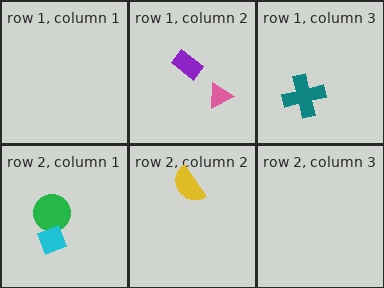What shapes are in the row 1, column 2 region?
The purple rectangle, the pink triangle.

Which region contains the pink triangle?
The row 1, column 2 region.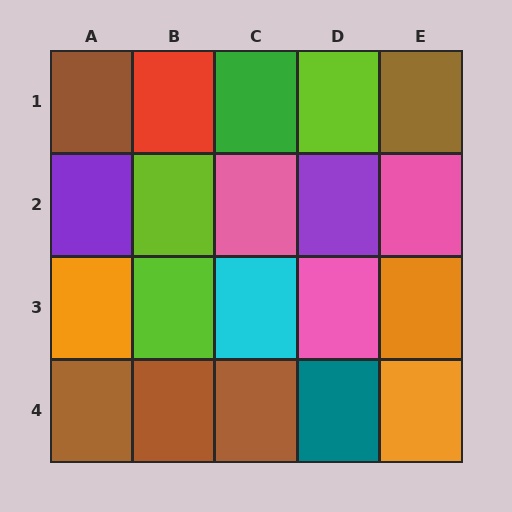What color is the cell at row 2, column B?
Lime.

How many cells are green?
1 cell is green.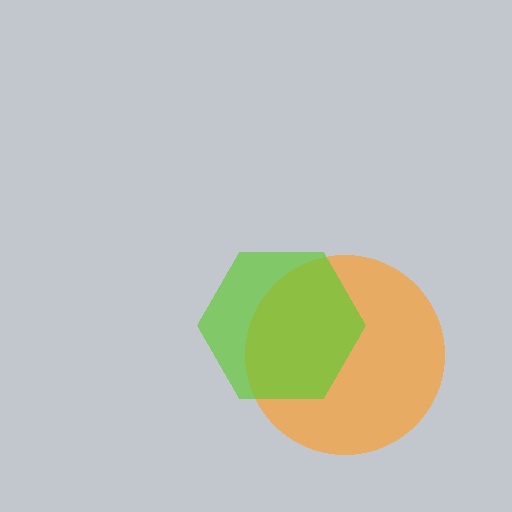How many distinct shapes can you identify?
There are 2 distinct shapes: an orange circle, a lime hexagon.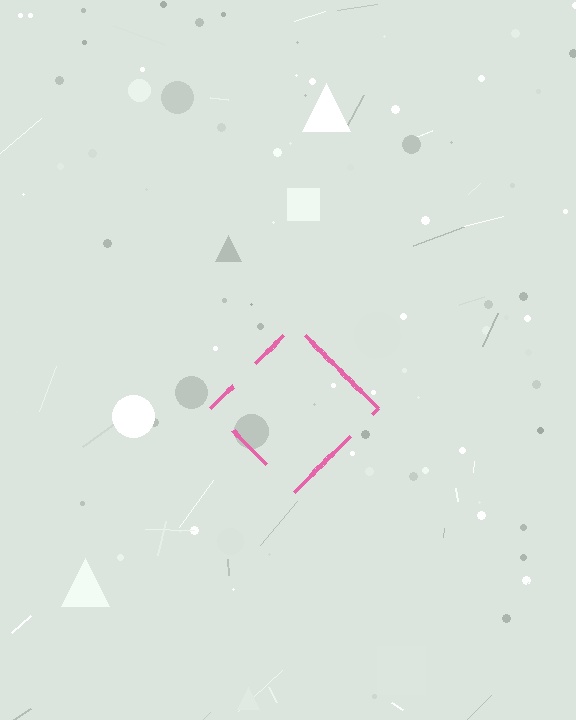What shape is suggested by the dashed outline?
The dashed outline suggests a diamond.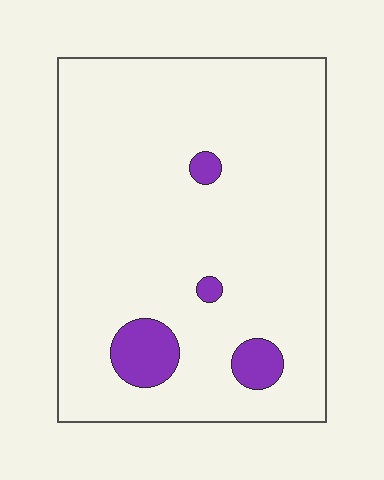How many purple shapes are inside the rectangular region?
4.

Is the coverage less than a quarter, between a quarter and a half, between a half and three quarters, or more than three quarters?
Less than a quarter.